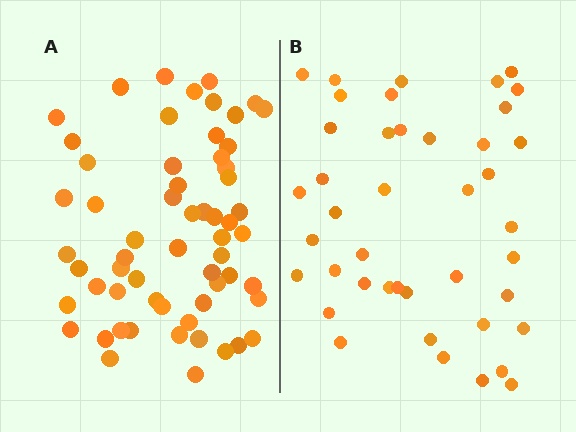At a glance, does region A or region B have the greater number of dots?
Region A (the left region) has more dots.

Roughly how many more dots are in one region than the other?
Region A has approximately 20 more dots than region B.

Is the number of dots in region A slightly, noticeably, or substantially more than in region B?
Region A has noticeably more, but not dramatically so. The ratio is roughly 1.4 to 1.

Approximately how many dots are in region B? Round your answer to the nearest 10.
About 40 dots. (The exact count is 42, which rounds to 40.)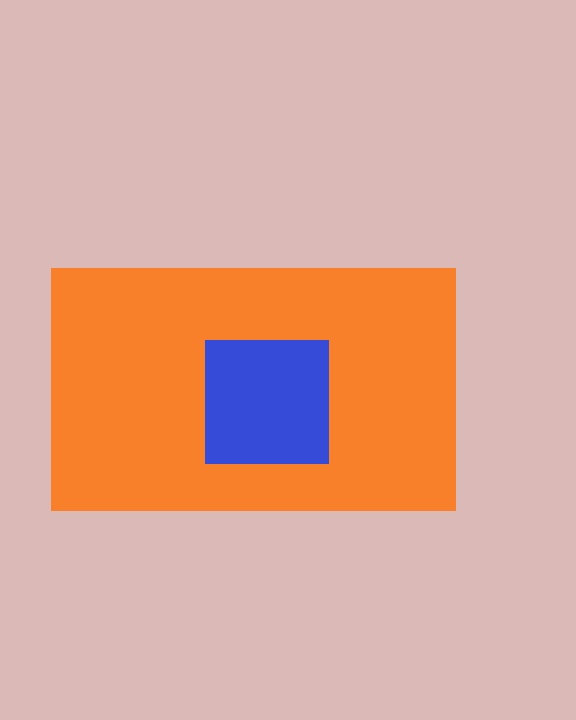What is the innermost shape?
The blue square.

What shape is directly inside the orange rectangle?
The blue square.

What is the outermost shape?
The orange rectangle.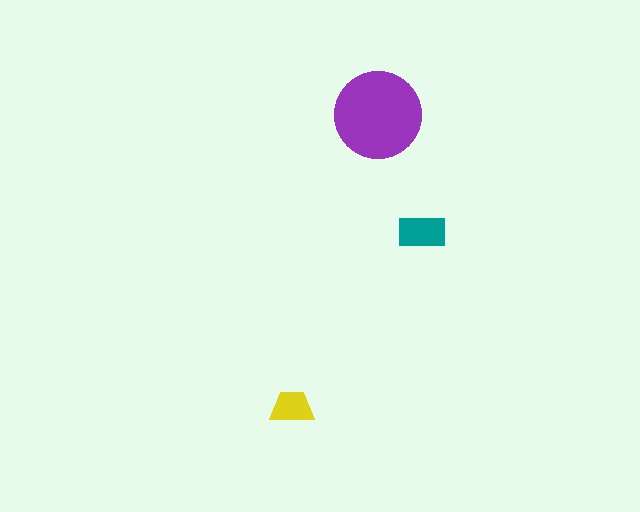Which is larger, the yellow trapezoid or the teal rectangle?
The teal rectangle.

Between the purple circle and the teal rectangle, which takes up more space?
The purple circle.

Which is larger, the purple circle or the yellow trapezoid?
The purple circle.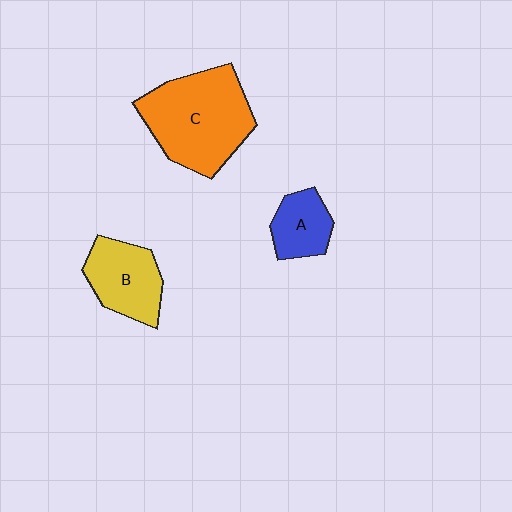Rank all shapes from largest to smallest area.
From largest to smallest: C (orange), B (yellow), A (blue).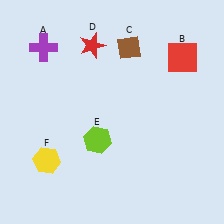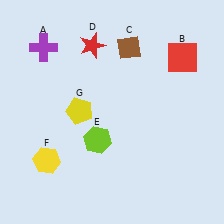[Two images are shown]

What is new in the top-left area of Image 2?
A yellow pentagon (G) was added in the top-left area of Image 2.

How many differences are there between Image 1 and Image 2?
There is 1 difference between the two images.